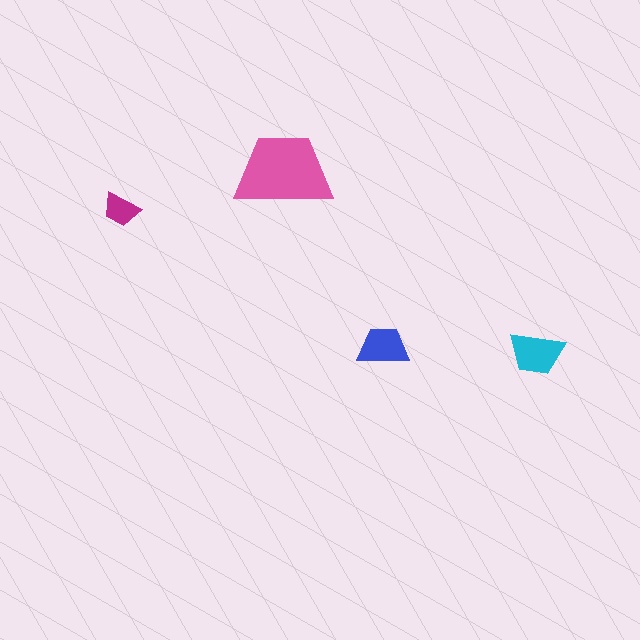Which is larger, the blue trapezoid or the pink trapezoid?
The pink one.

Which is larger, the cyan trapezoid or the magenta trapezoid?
The cyan one.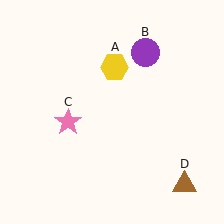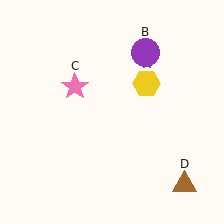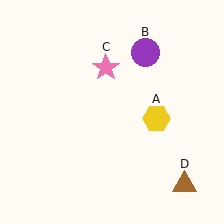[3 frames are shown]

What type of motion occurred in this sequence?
The yellow hexagon (object A), pink star (object C) rotated clockwise around the center of the scene.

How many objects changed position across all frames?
2 objects changed position: yellow hexagon (object A), pink star (object C).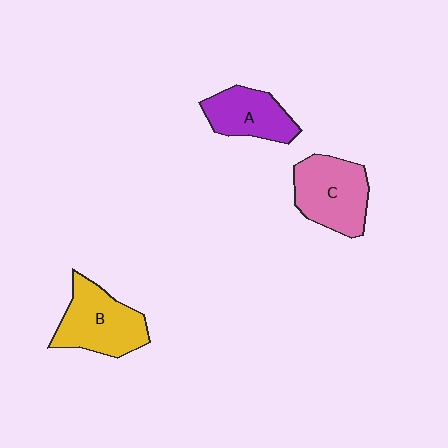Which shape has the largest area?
Shape B (yellow).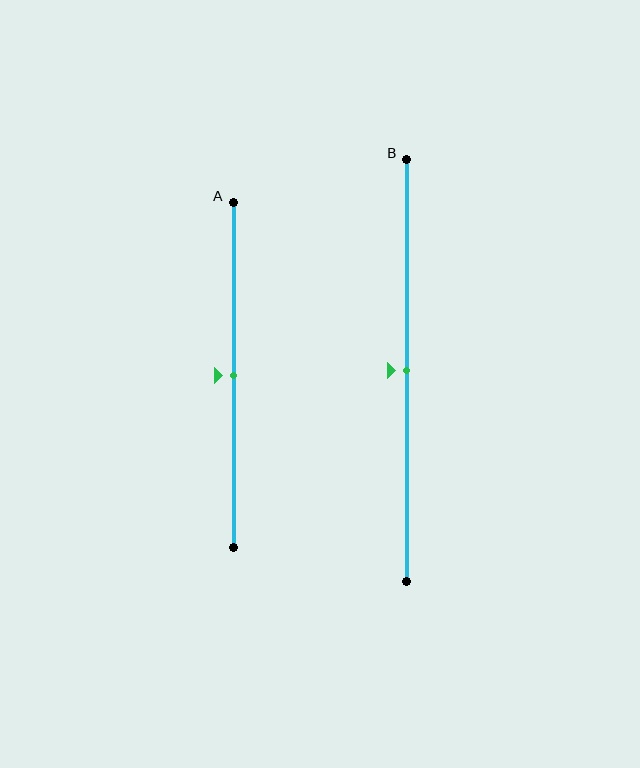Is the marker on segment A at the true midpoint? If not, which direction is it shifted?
Yes, the marker on segment A is at the true midpoint.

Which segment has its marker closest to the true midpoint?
Segment A has its marker closest to the true midpoint.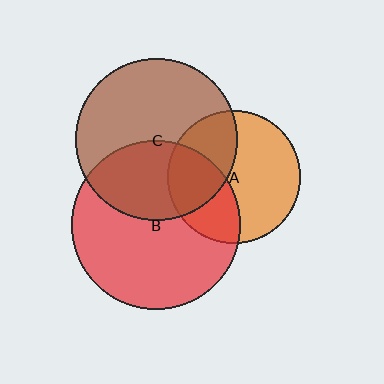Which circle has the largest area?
Circle B (red).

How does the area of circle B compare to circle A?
Approximately 1.6 times.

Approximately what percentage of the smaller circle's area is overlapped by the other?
Approximately 35%.